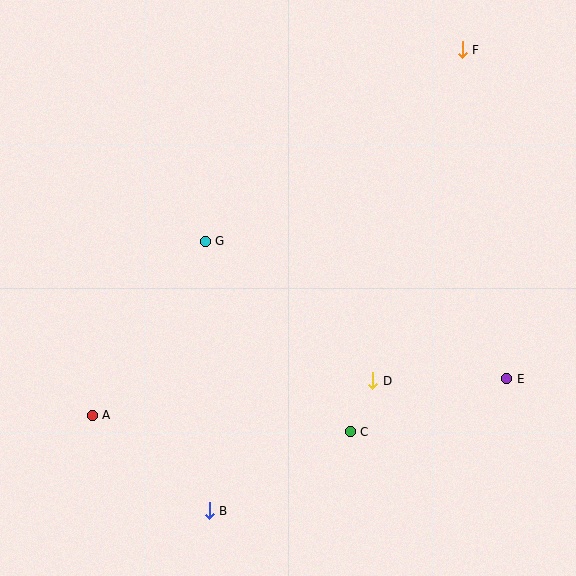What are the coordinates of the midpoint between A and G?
The midpoint between A and G is at (149, 328).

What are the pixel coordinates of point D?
Point D is at (373, 381).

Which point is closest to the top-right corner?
Point F is closest to the top-right corner.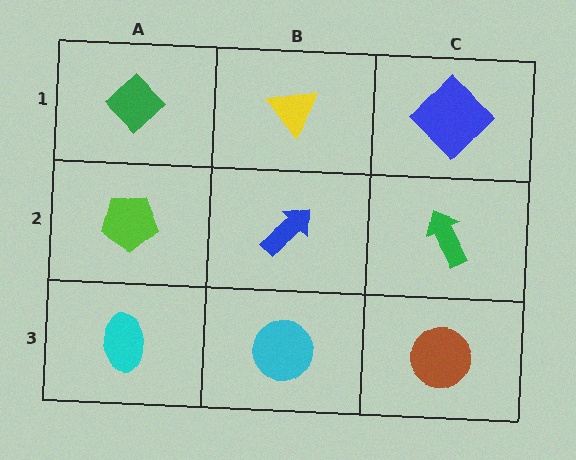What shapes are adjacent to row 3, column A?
A lime pentagon (row 2, column A), a cyan circle (row 3, column B).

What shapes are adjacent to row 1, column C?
A green arrow (row 2, column C), a yellow triangle (row 1, column B).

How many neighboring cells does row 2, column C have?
3.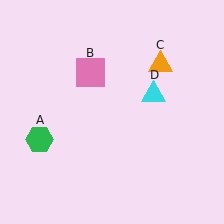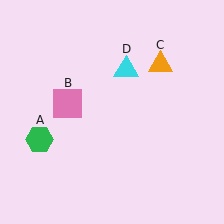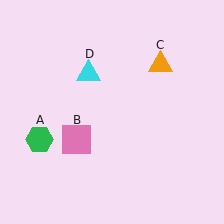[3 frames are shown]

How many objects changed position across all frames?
2 objects changed position: pink square (object B), cyan triangle (object D).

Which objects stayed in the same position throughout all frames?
Green hexagon (object A) and orange triangle (object C) remained stationary.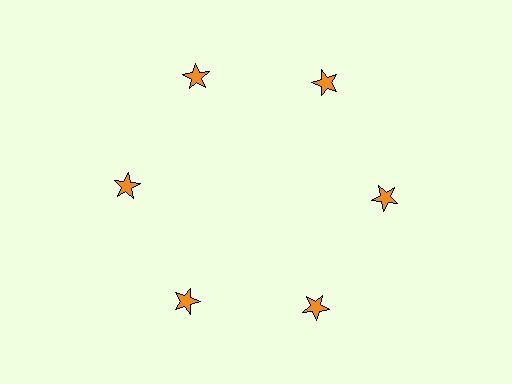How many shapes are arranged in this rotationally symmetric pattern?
There are 6 shapes, arranged in 6 groups of 1.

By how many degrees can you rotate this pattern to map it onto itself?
The pattern maps onto itself every 60 degrees of rotation.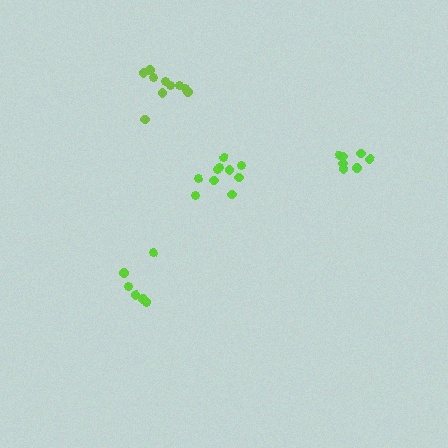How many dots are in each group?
Group 1: 7 dots, Group 2: 10 dots, Group 3: 10 dots, Group 4: 7 dots (34 total).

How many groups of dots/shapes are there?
There are 4 groups.